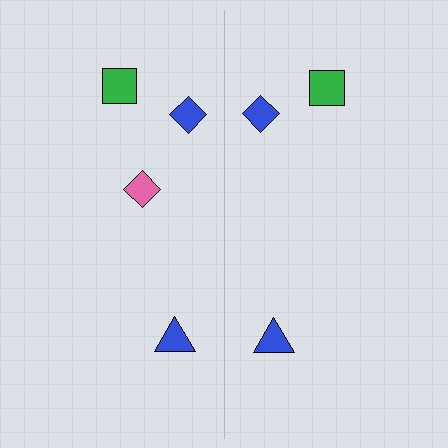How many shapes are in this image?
There are 7 shapes in this image.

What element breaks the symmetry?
A pink diamond is missing from the right side.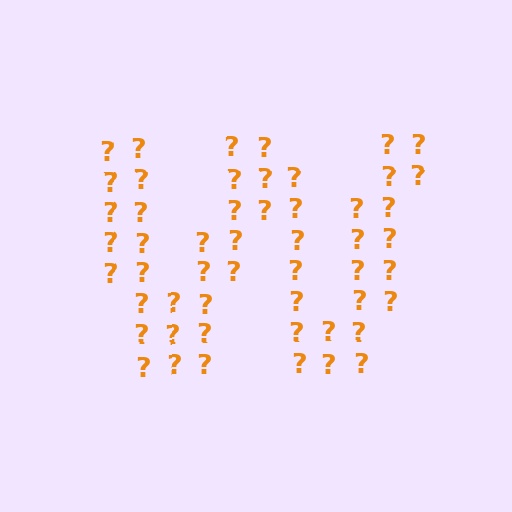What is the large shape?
The large shape is the letter W.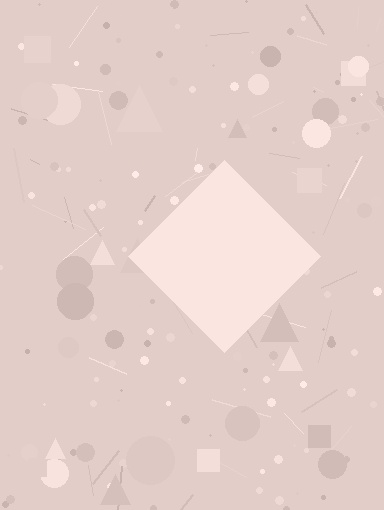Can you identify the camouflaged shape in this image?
The camouflaged shape is a diamond.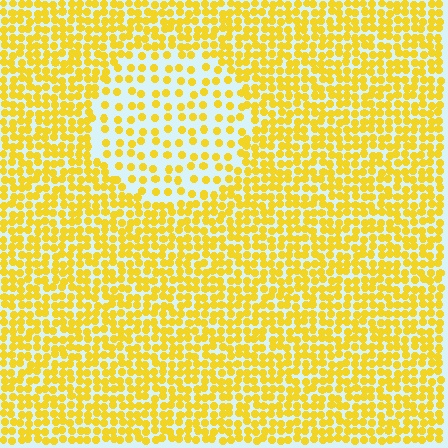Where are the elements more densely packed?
The elements are more densely packed outside the circle boundary.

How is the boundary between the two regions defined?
The boundary is defined by a change in element density (approximately 2.2x ratio). All elements are the same color, size, and shape.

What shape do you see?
I see a circle.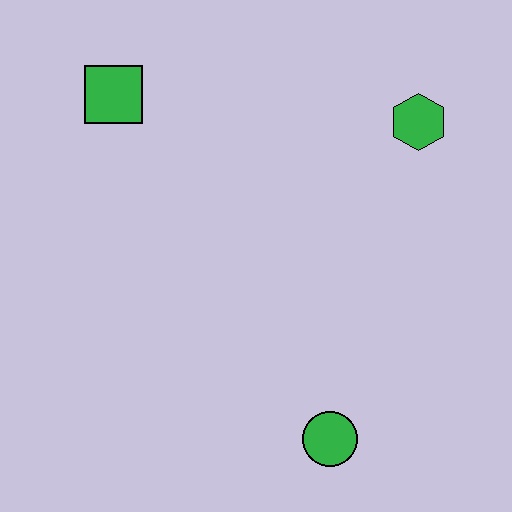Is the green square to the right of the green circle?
No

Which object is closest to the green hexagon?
The green square is closest to the green hexagon.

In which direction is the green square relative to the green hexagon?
The green square is to the left of the green hexagon.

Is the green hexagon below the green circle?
No